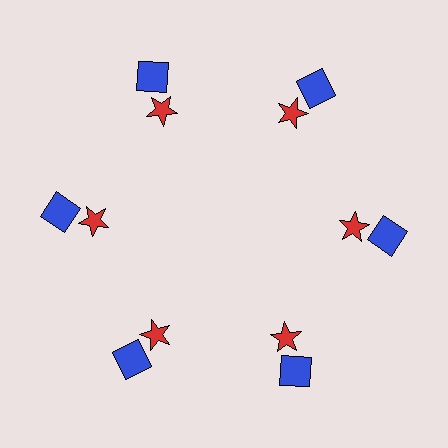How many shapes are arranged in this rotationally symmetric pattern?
There are 12 shapes, arranged in 6 groups of 2.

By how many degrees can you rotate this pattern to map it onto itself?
The pattern maps onto itself every 60 degrees of rotation.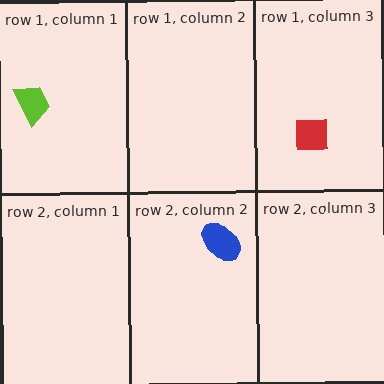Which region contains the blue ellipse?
The row 2, column 2 region.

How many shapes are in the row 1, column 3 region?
1.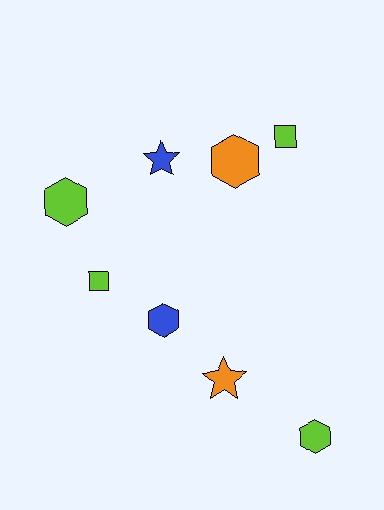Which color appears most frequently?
Lime, with 4 objects.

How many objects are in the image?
There are 8 objects.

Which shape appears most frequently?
Hexagon, with 4 objects.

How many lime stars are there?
There are no lime stars.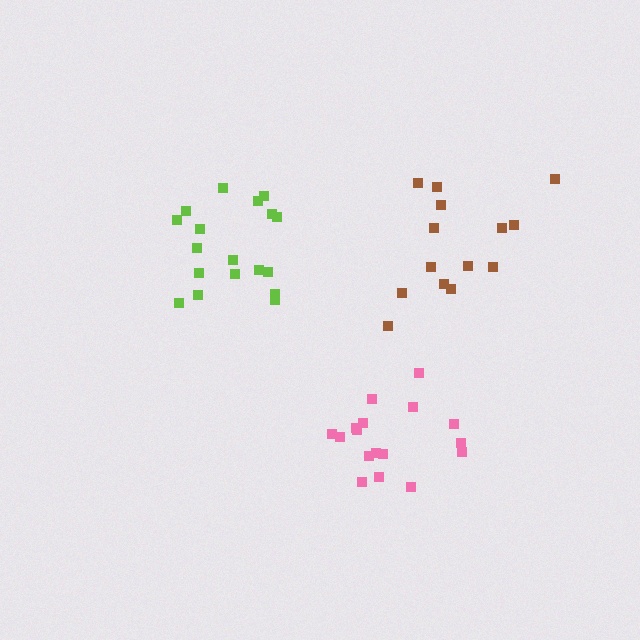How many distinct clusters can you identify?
There are 3 distinct clusters.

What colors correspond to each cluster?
The clusters are colored: lime, brown, pink.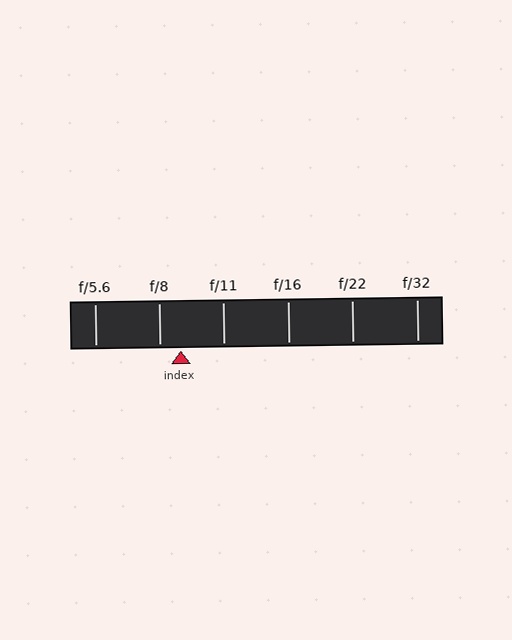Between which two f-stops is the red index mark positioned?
The index mark is between f/8 and f/11.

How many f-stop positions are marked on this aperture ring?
There are 6 f-stop positions marked.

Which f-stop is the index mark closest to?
The index mark is closest to f/8.